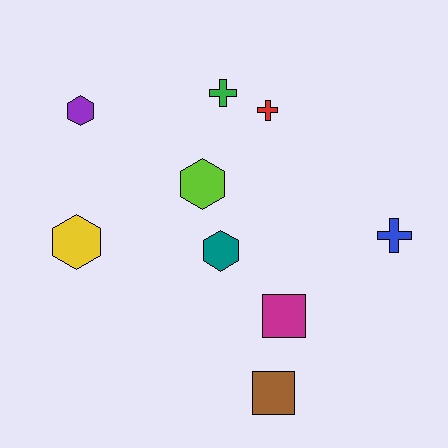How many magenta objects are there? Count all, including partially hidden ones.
There is 1 magenta object.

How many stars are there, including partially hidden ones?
There are no stars.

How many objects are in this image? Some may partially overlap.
There are 9 objects.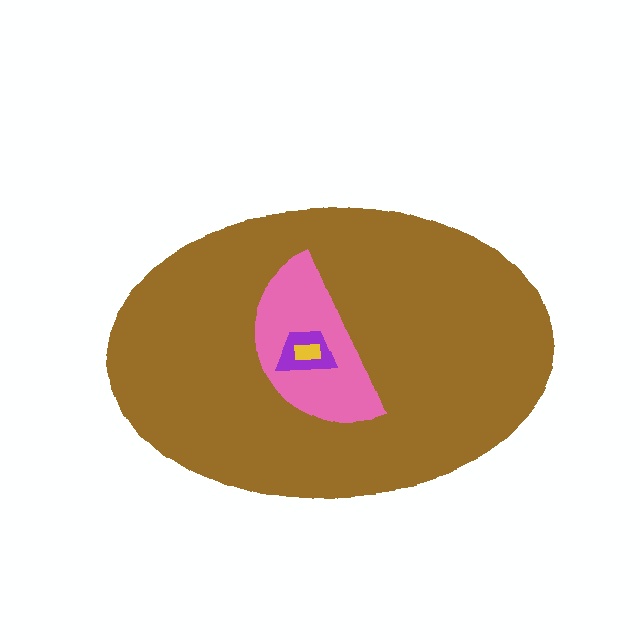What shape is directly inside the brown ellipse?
The pink semicircle.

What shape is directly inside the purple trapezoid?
The yellow rectangle.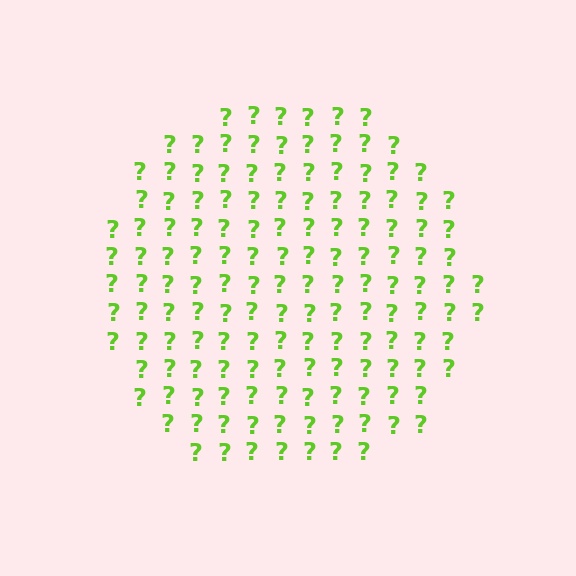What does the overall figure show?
The overall figure shows a circle.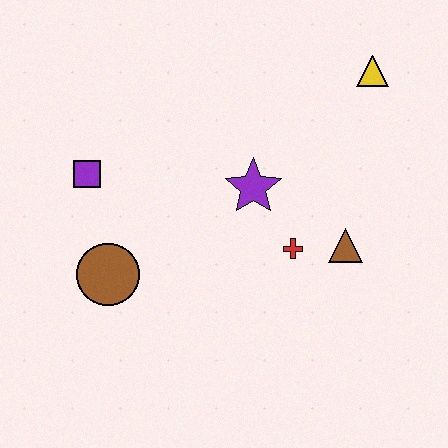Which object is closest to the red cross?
The brown triangle is closest to the red cross.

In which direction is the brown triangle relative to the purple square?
The brown triangle is to the right of the purple square.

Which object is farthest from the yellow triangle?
The brown circle is farthest from the yellow triangle.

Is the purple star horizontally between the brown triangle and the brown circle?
Yes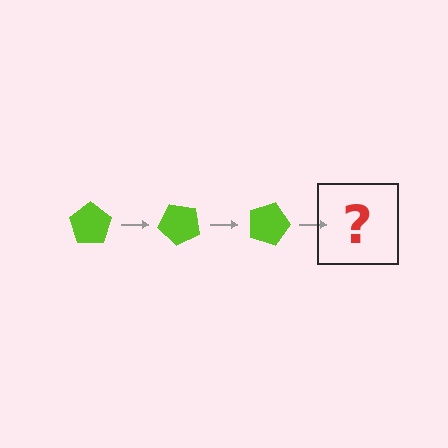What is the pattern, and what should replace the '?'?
The pattern is that the pentagon rotates 45 degrees each step. The '?' should be a lime pentagon rotated 135 degrees.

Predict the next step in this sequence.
The next step is a lime pentagon rotated 135 degrees.